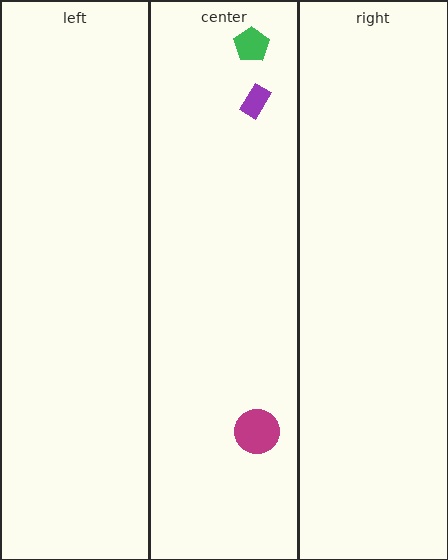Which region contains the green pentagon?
The center region.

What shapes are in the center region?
The magenta circle, the green pentagon, the purple rectangle.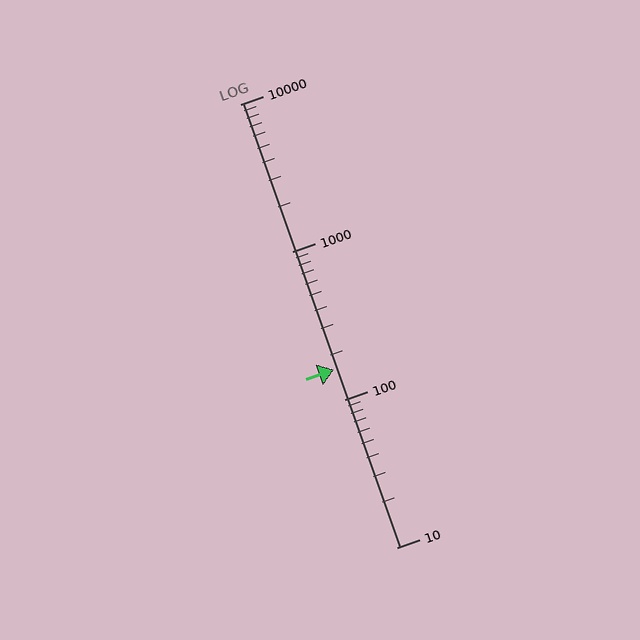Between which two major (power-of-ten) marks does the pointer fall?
The pointer is between 100 and 1000.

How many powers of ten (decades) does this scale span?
The scale spans 3 decades, from 10 to 10000.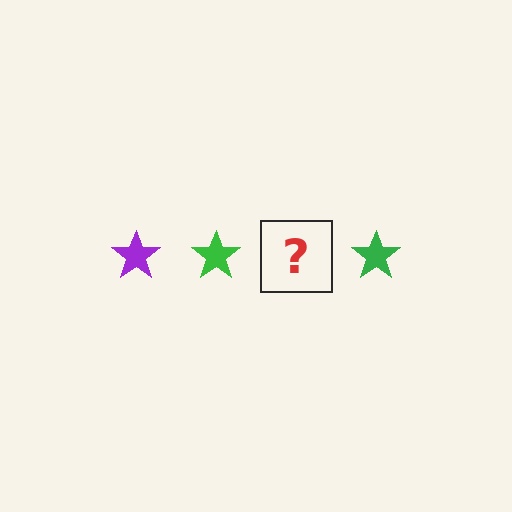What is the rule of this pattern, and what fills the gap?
The rule is that the pattern cycles through purple, green stars. The gap should be filled with a purple star.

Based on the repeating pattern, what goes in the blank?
The blank should be a purple star.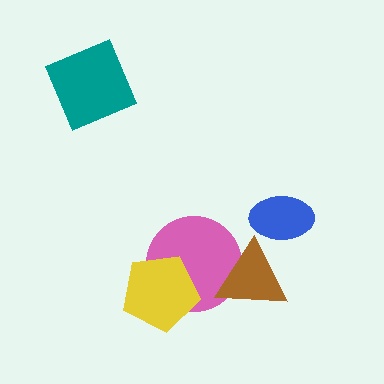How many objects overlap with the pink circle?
2 objects overlap with the pink circle.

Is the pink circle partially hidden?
Yes, it is partially covered by another shape.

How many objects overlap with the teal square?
0 objects overlap with the teal square.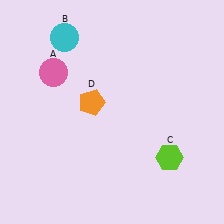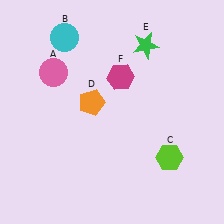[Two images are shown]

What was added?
A green star (E), a magenta hexagon (F) were added in Image 2.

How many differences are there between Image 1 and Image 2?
There are 2 differences between the two images.